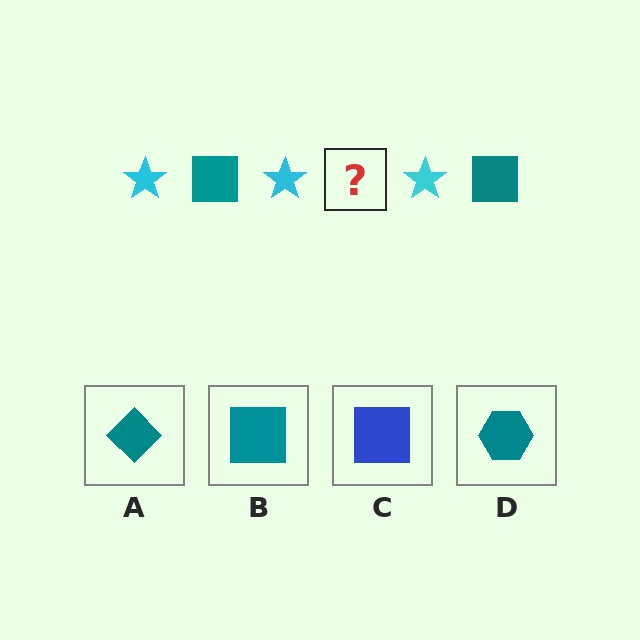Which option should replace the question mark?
Option B.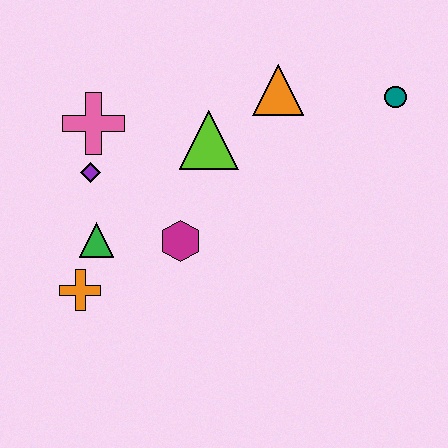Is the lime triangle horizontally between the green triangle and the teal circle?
Yes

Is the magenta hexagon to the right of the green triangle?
Yes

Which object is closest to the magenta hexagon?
The green triangle is closest to the magenta hexagon.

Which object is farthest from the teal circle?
The orange cross is farthest from the teal circle.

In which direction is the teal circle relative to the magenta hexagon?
The teal circle is to the right of the magenta hexagon.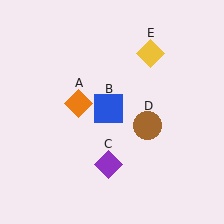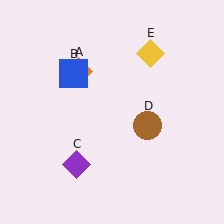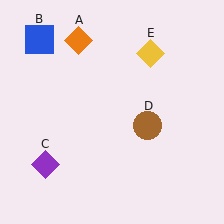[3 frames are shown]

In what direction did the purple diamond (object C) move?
The purple diamond (object C) moved left.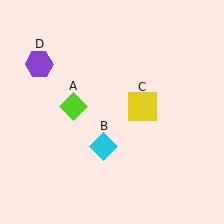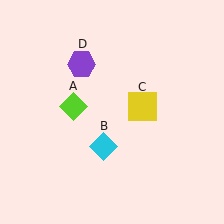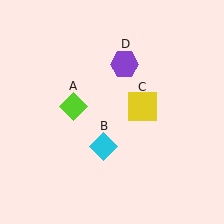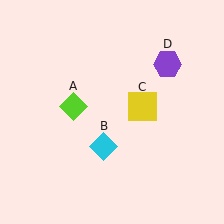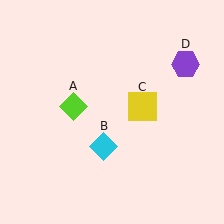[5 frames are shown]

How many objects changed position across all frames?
1 object changed position: purple hexagon (object D).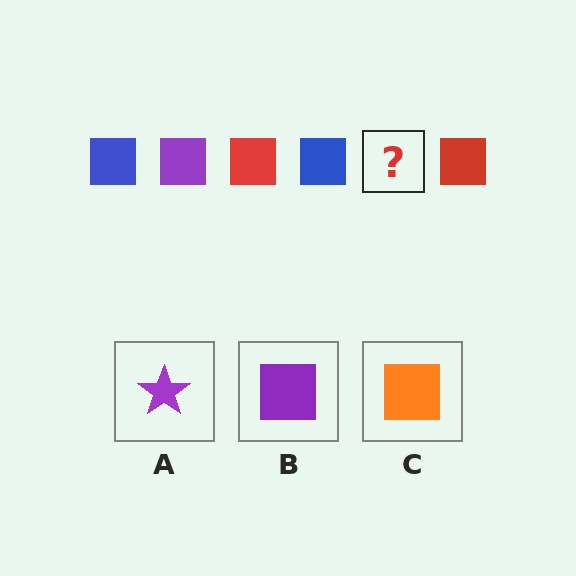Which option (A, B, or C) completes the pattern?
B.